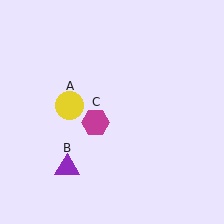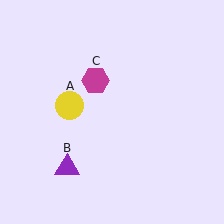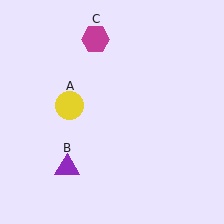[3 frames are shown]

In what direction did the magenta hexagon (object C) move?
The magenta hexagon (object C) moved up.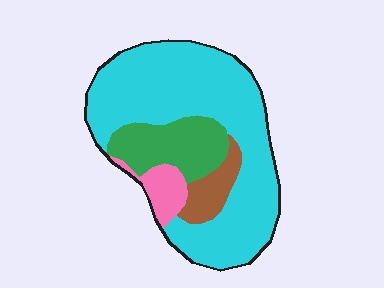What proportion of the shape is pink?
Pink takes up about one tenth (1/10) of the shape.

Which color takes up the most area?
Cyan, at roughly 65%.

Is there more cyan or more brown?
Cyan.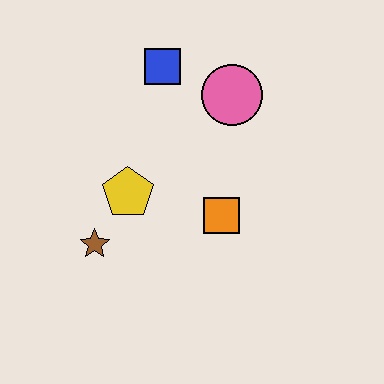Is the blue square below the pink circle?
No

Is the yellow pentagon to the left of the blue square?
Yes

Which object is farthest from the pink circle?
The brown star is farthest from the pink circle.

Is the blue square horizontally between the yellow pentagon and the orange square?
Yes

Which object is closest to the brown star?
The yellow pentagon is closest to the brown star.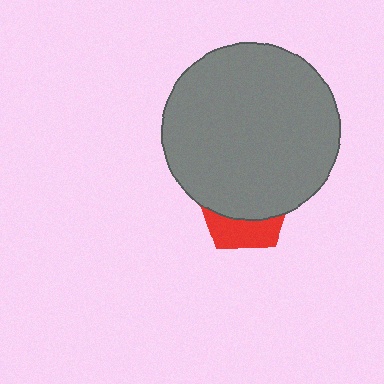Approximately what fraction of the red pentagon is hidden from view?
Roughly 66% of the red pentagon is hidden behind the gray circle.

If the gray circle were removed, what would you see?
You would see the complete red pentagon.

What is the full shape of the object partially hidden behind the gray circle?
The partially hidden object is a red pentagon.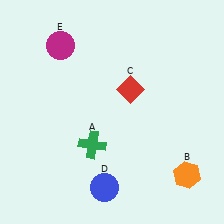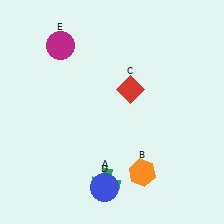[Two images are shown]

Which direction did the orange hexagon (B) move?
The orange hexagon (B) moved left.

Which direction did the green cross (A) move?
The green cross (A) moved down.